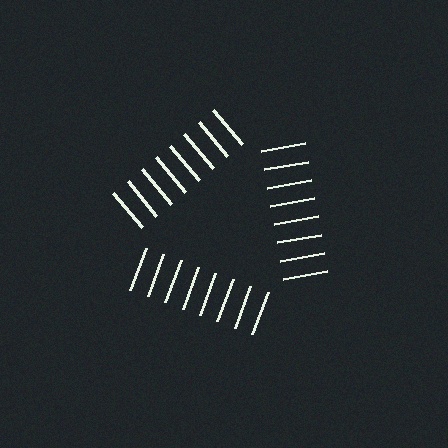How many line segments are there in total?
24 — 8 along each of the 3 edges.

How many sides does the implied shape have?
3 sides — the line-ends trace a triangle.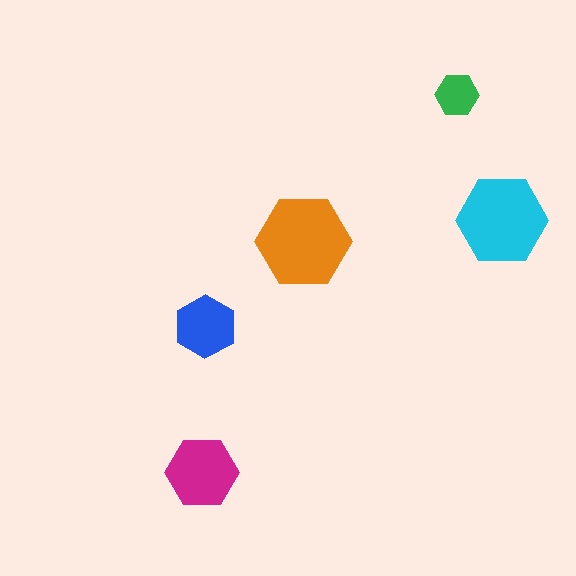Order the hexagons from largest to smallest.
the orange one, the cyan one, the magenta one, the blue one, the green one.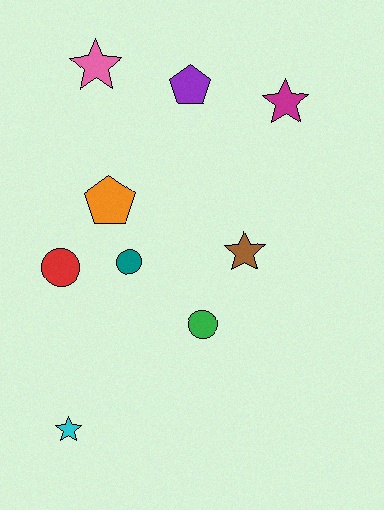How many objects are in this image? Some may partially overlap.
There are 9 objects.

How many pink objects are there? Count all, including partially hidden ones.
There is 1 pink object.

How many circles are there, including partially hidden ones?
There are 3 circles.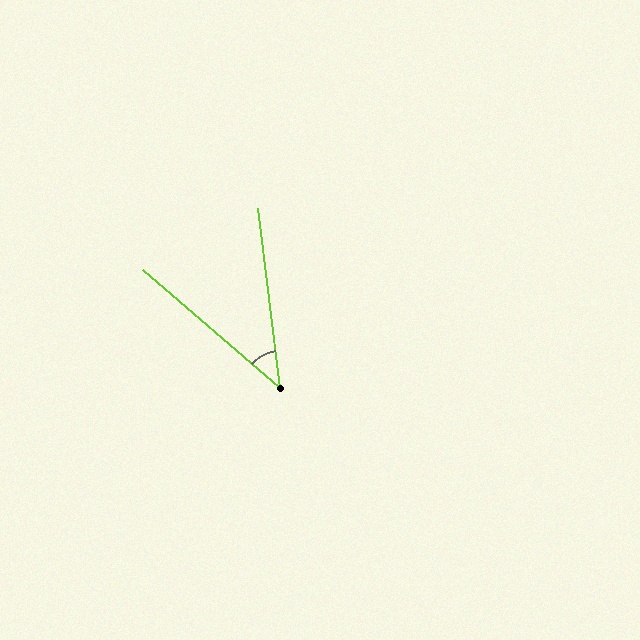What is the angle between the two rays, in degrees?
Approximately 42 degrees.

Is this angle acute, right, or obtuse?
It is acute.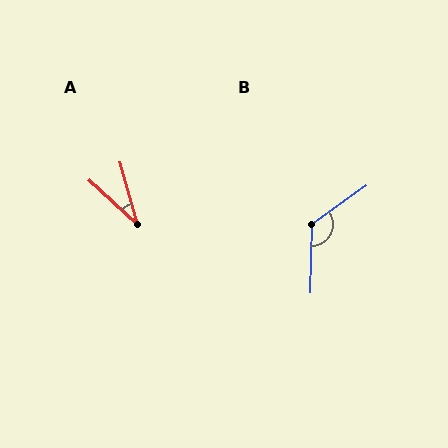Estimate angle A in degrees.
Approximately 32 degrees.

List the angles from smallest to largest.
A (32°), B (127°).